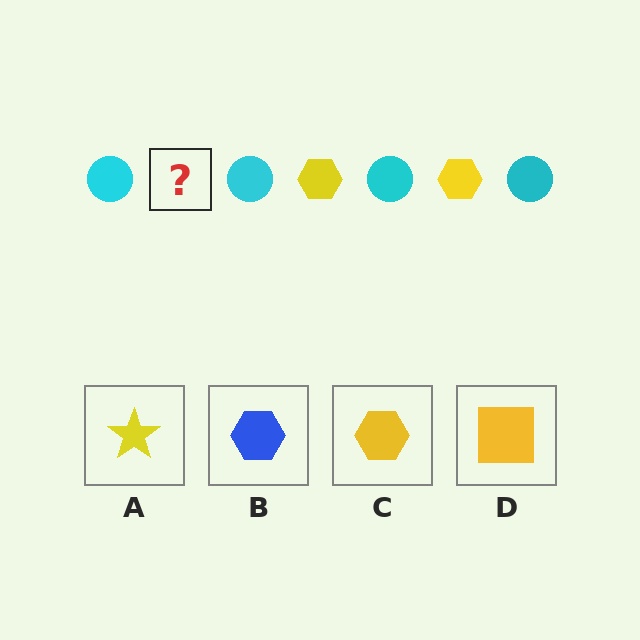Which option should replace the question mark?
Option C.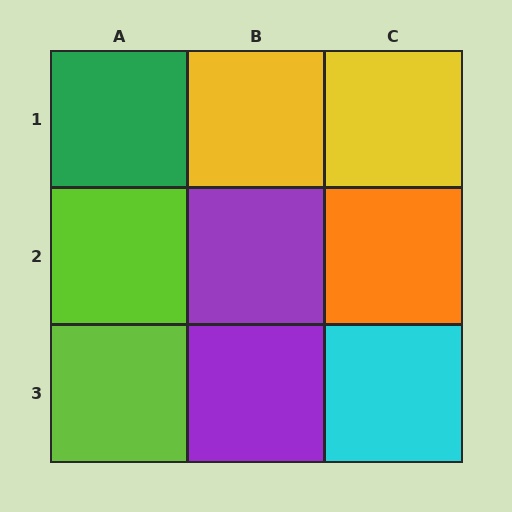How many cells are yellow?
2 cells are yellow.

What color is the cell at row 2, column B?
Purple.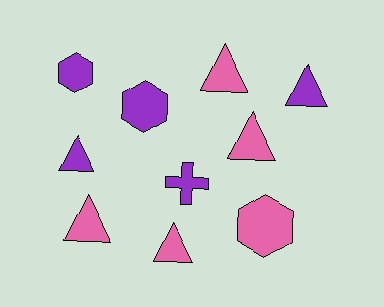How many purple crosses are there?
There is 1 purple cross.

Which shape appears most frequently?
Triangle, with 6 objects.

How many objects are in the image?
There are 10 objects.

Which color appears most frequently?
Pink, with 5 objects.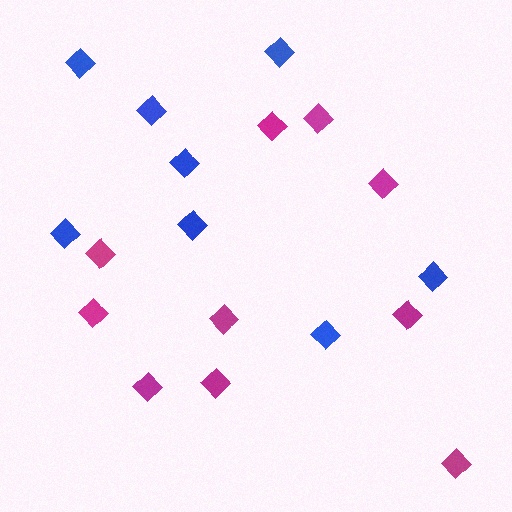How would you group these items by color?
There are 2 groups: one group of blue diamonds (8) and one group of magenta diamonds (10).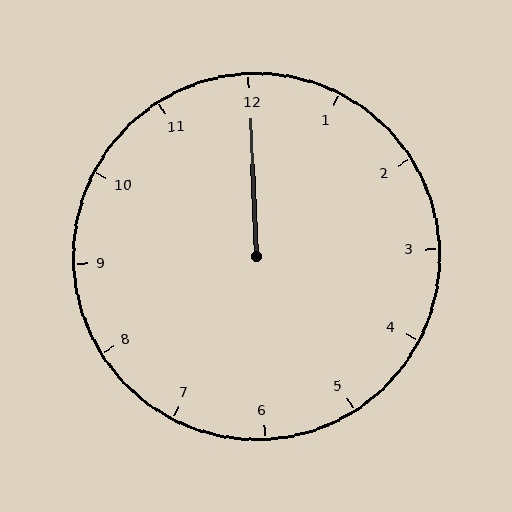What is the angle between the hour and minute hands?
Approximately 0 degrees.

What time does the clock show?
12:00.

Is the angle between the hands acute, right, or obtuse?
It is acute.